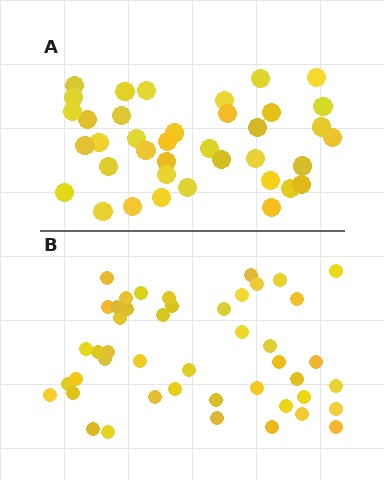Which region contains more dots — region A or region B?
Region B (the bottom region) has more dots.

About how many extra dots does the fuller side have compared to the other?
Region B has roughly 8 or so more dots than region A.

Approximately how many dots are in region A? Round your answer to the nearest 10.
About 40 dots. (The exact count is 38, which rounds to 40.)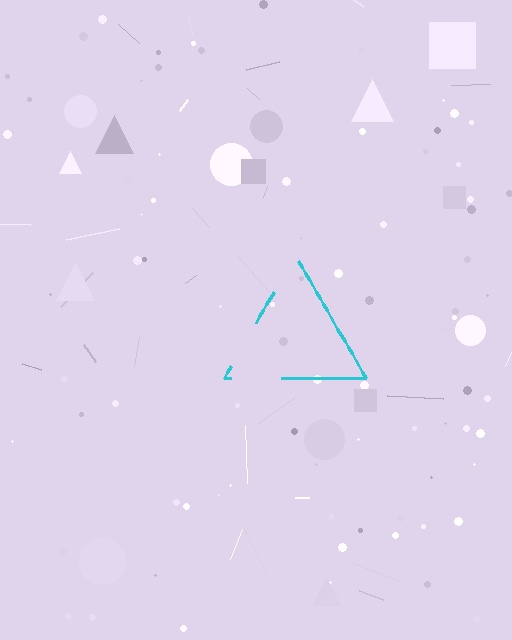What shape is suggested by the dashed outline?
The dashed outline suggests a triangle.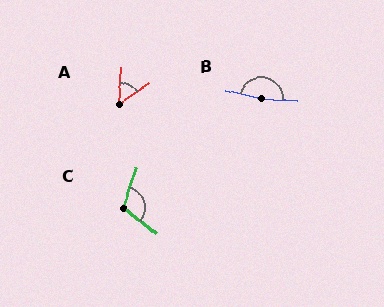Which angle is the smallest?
A, at approximately 51 degrees.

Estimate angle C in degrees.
Approximately 109 degrees.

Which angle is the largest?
B, at approximately 170 degrees.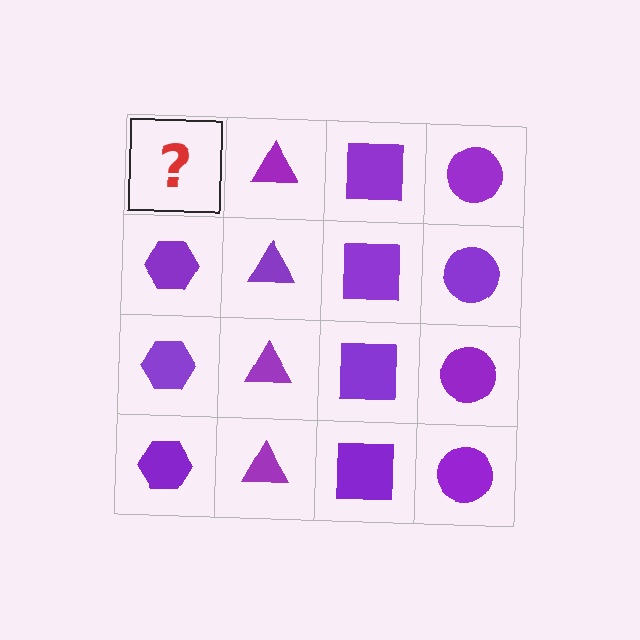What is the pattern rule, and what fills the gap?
The rule is that each column has a consistent shape. The gap should be filled with a purple hexagon.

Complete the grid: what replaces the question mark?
The question mark should be replaced with a purple hexagon.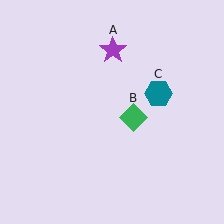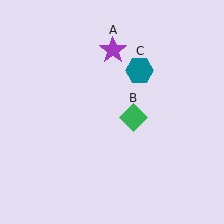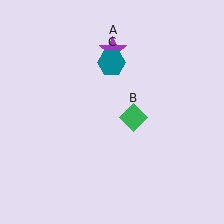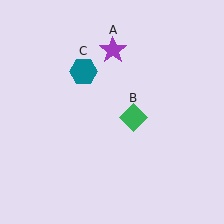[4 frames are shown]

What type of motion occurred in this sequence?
The teal hexagon (object C) rotated counterclockwise around the center of the scene.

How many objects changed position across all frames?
1 object changed position: teal hexagon (object C).